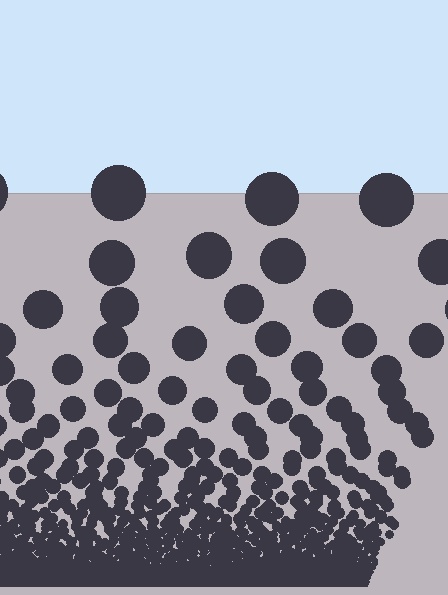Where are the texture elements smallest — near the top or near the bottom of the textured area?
Near the bottom.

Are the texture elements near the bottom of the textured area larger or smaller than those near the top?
Smaller. The gradient is inverted — elements near the bottom are smaller and denser.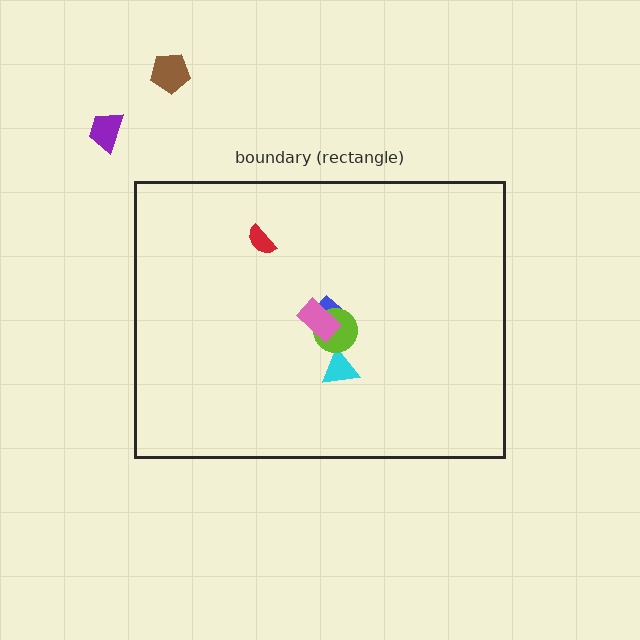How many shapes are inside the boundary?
5 inside, 2 outside.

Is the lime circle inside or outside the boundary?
Inside.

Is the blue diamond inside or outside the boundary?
Inside.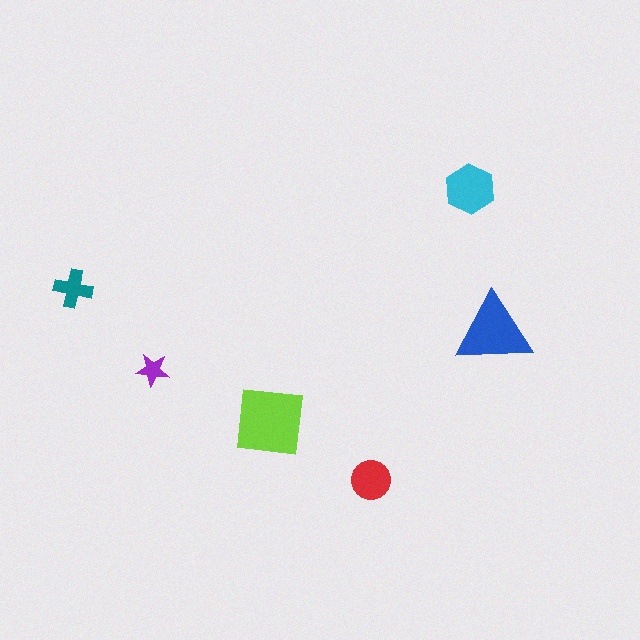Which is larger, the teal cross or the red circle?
The red circle.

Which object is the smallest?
The purple star.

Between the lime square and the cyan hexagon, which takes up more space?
The lime square.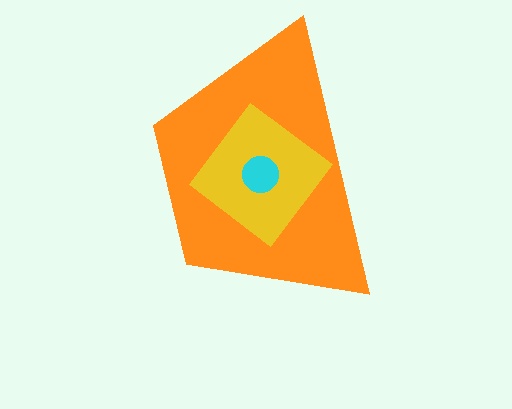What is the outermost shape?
The orange trapezoid.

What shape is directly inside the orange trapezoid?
The yellow diamond.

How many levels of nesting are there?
3.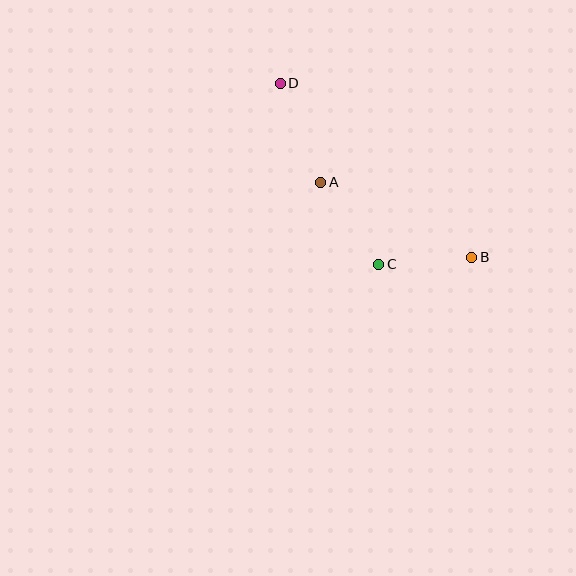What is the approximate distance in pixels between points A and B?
The distance between A and B is approximately 168 pixels.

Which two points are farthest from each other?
Points B and D are farthest from each other.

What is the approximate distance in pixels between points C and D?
The distance between C and D is approximately 206 pixels.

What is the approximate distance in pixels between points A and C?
The distance between A and C is approximately 101 pixels.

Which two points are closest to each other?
Points B and C are closest to each other.